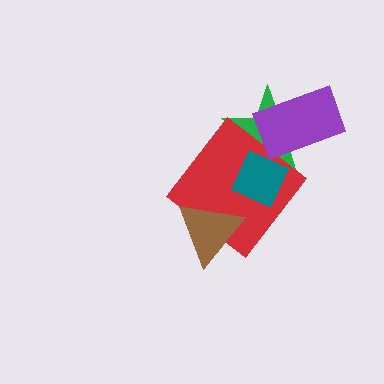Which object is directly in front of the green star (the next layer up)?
The red diamond is directly in front of the green star.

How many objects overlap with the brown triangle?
1 object overlaps with the brown triangle.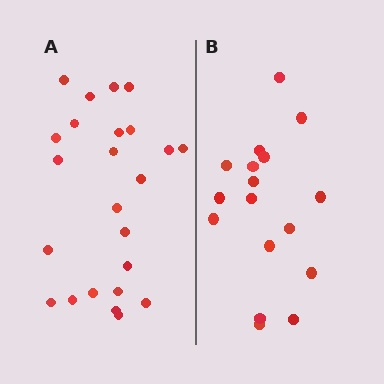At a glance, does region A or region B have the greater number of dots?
Region A (the left region) has more dots.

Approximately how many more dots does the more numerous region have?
Region A has roughly 8 or so more dots than region B.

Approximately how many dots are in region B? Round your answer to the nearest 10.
About 20 dots. (The exact count is 17, which rounds to 20.)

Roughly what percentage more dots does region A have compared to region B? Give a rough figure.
About 40% more.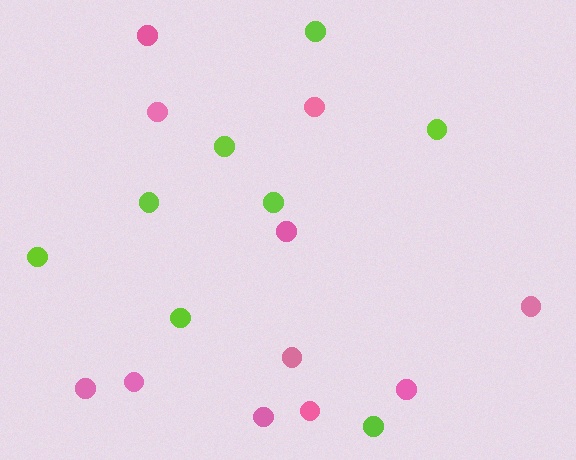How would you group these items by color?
There are 2 groups: one group of lime circles (8) and one group of pink circles (11).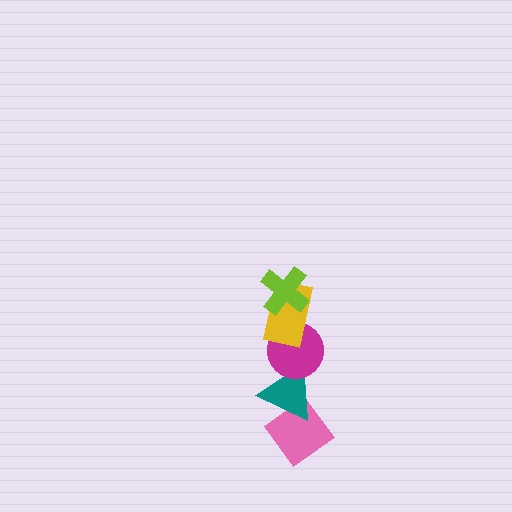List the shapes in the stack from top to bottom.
From top to bottom: the lime cross, the yellow rectangle, the magenta circle, the teal triangle, the pink diamond.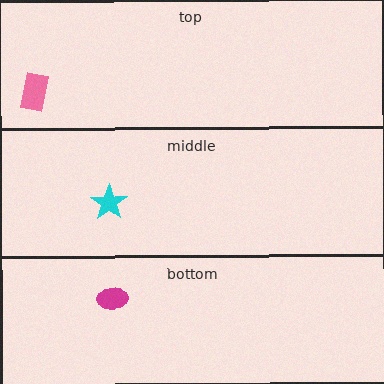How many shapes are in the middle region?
1.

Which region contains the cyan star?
The middle region.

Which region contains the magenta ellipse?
The bottom region.